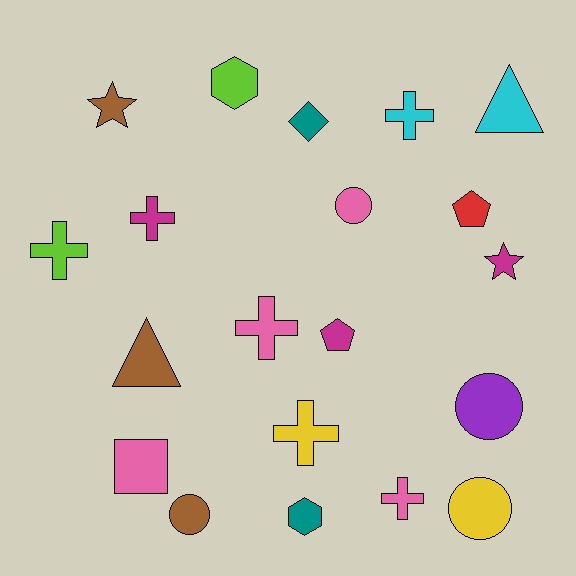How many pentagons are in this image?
There are 2 pentagons.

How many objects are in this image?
There are 20 objects.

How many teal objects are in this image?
There are 2 teal objects.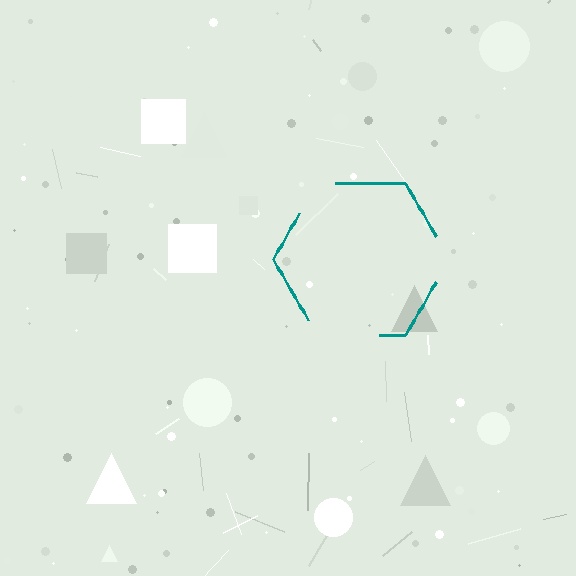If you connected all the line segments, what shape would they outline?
They would outline a hexagon.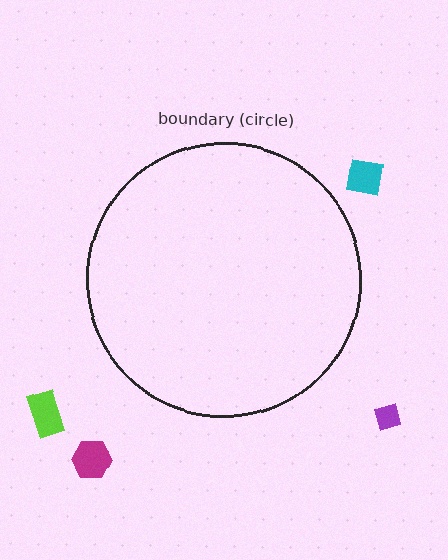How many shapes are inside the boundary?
0 inside, 4 outside.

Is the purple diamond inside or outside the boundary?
Outside.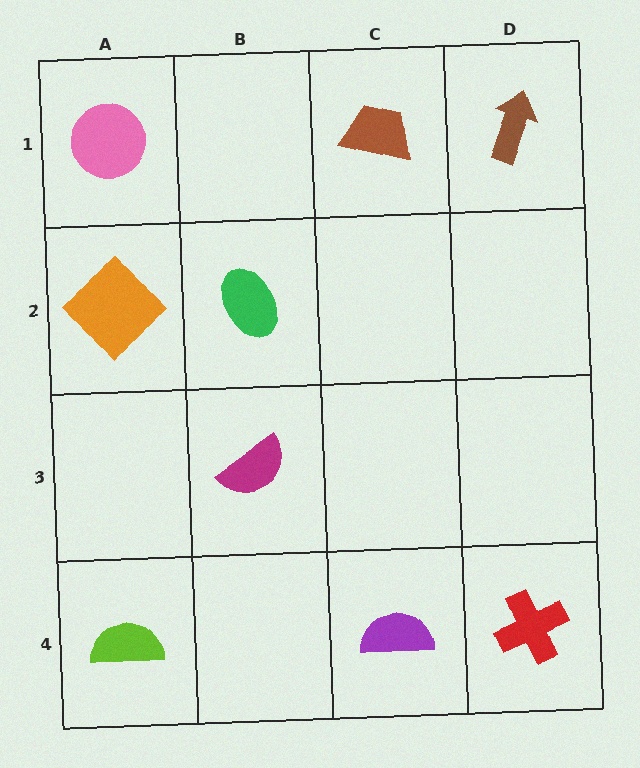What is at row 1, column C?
A brown trapezoid.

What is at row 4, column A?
A lime semicircle.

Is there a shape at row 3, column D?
No, that cell is empty.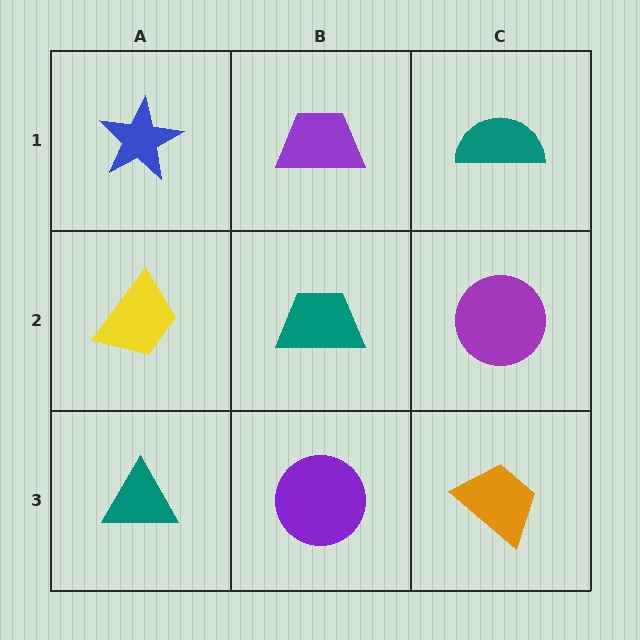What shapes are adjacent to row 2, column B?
A purple trapezoid (row 1, column B), a purple circle (row 3, column B), a yellow trapezoid (row 2, column A), a purple circle (row 2, column C).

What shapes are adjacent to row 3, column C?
A purple circle (row 2, column C), a purple circle (row 3, column B).